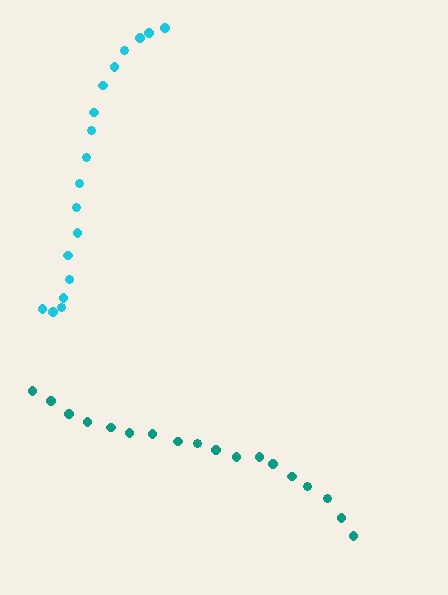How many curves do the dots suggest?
There are 2 distinct paths.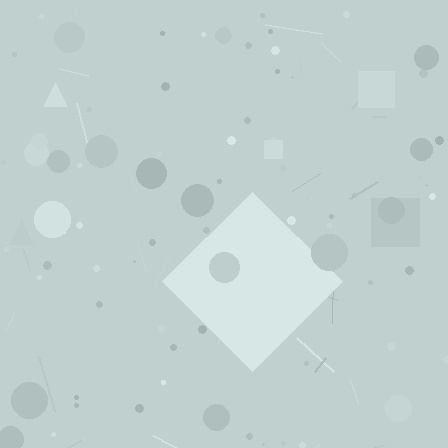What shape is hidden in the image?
A diamond is hidden in the image.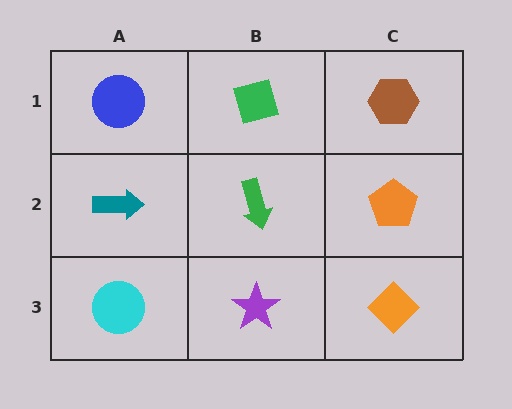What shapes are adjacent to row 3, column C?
An orange pentagon (row 2, column C), a purple star (row 3, column B).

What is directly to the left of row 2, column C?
A green arrow.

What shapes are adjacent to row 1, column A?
A teal arrow (row 2, column A), a green square (row 1, column B).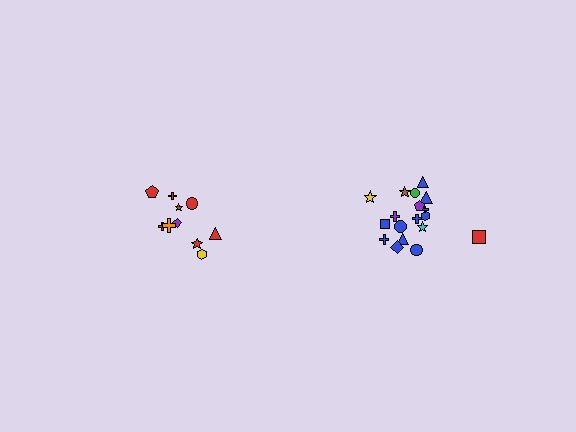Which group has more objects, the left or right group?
The right group.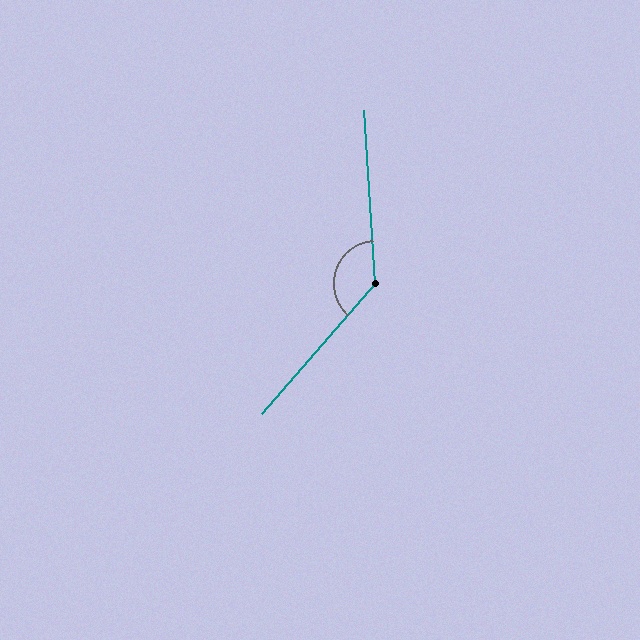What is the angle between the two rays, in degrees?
Approximately 135 degrees.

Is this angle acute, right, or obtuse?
It is obtuse.